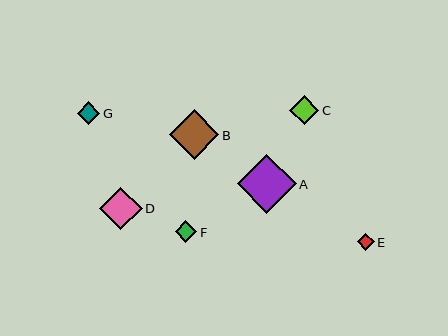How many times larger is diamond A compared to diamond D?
Diamond A is approximately 1.4 times the size of diamond D.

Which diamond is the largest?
Diamond A is the largest with a size of approximately 59 pixels.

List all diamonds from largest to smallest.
From largest to smallest: A, B, D, C, G, F, E.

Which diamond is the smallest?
Diamond E is the smallest with a size of approximately 17 pixels.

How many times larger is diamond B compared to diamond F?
Diamond B is approximately 2.3 times the size of diamond F.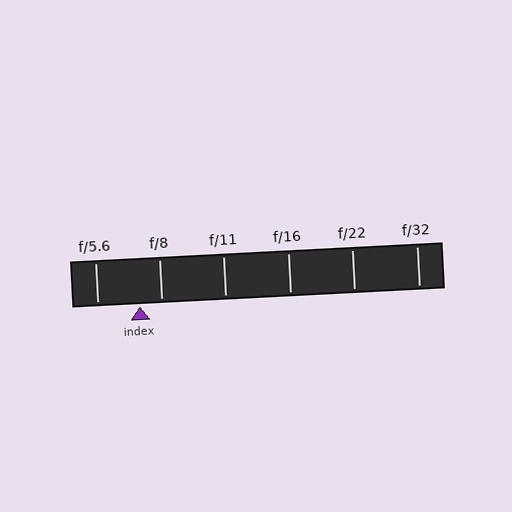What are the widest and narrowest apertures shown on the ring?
The widest aperture shown is f/5.6 and the narrowest is f/32.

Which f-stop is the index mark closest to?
The index mark is closest to f/8.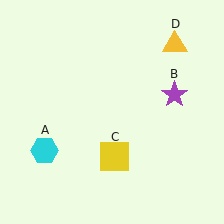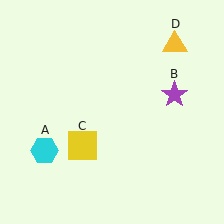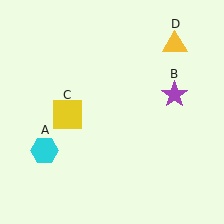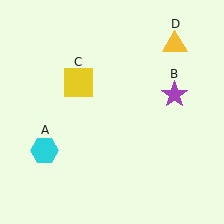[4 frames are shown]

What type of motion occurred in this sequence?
The yellow square (object C) rotated clockwise around the center of the scene.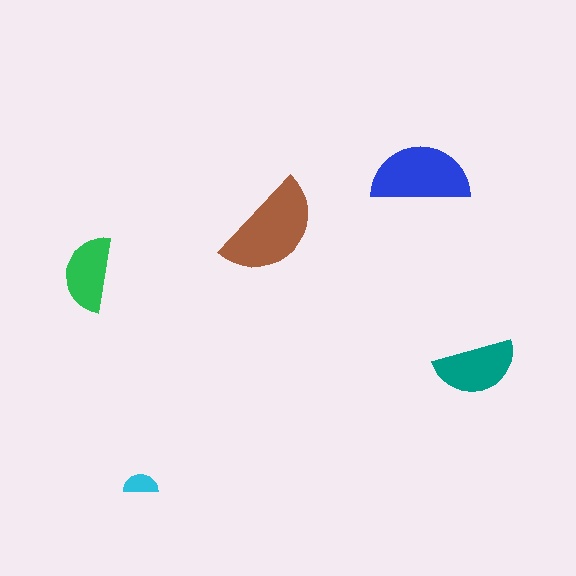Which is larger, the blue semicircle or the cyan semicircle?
The blue one.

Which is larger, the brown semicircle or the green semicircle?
The brown one.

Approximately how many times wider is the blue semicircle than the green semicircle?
About 1.5 times wider.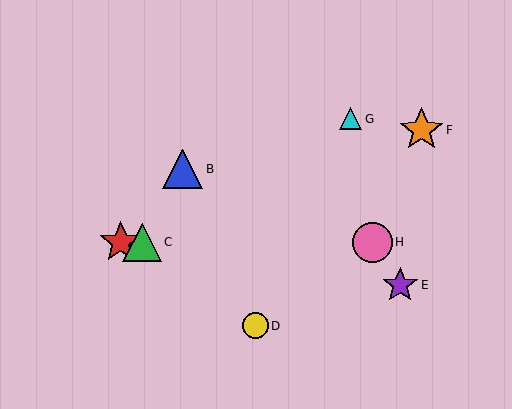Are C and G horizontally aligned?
No, C is at y≈242 and G is at y≈119.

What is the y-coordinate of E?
Object E is at y≈285.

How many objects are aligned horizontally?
3 objects (A, C, H) are aligned horizontally.